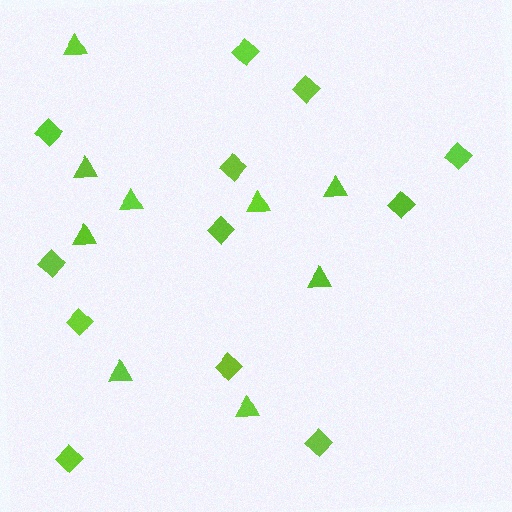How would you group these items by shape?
There are 2 groups: one group of triangles (9) and one group of diamonds (12).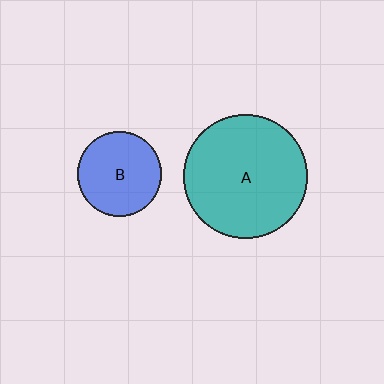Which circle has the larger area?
Circle A (teal).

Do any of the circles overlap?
No, none of the circles overlap.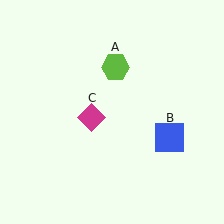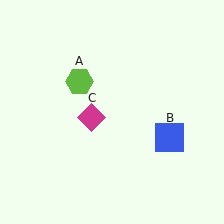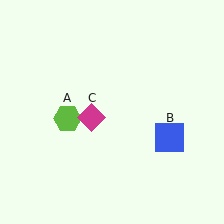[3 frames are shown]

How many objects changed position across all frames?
1 object changed position: lime hexagon (object A).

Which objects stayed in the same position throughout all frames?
Blue square (object B) and magenta diamond (object C) remained stationary.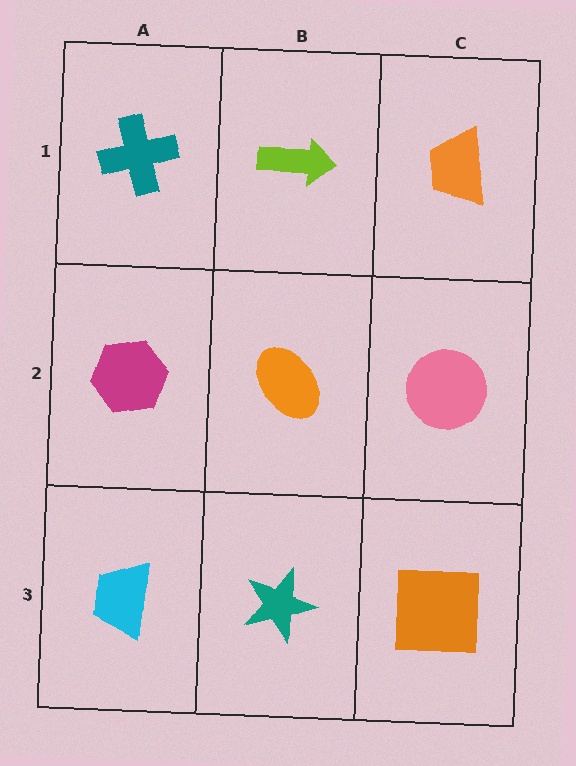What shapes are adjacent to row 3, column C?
A pink circle (row 2, column C), a teal star (row 3, column B).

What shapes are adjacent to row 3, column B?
An orange ellipse (row 2, column B), a cyan trapezoid (row 3, column A), an orange square (row 3, column C).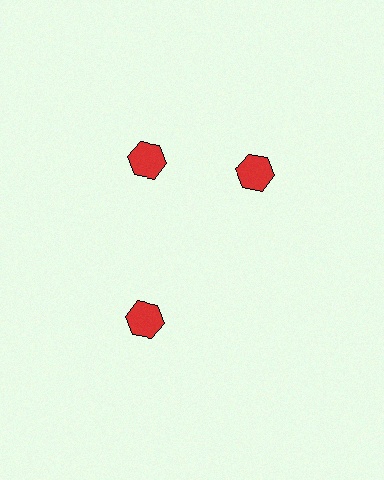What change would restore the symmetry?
The symmetry would be restored by rotating it back into even spacing with its neighbors so that all 3 hexagons sit at equal angles and equal distance from the center.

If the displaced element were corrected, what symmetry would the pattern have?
It would have 3-fold rotational symmetry — the pattern would map onto itself every 120 degrees.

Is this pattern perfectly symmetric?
No. The 3 red hexagons are arranged in a ring, but one element near the 3 o'clock position is rotated out of alignment along the ring, breaking the 3-fold rotational symmetry.